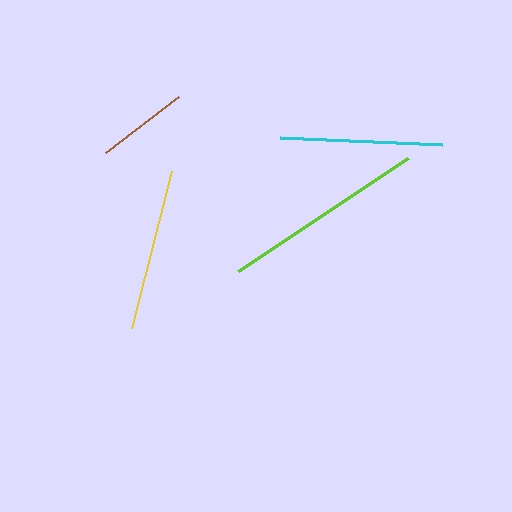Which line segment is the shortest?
The brown line is the shortest at approximately 92 pixels.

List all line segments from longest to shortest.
From longest to shortest: lime, yellow, cyan, brown.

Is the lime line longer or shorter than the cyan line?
The lime line is longer than the cyan line.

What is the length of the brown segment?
The brown segment is approximately 92 pixels long.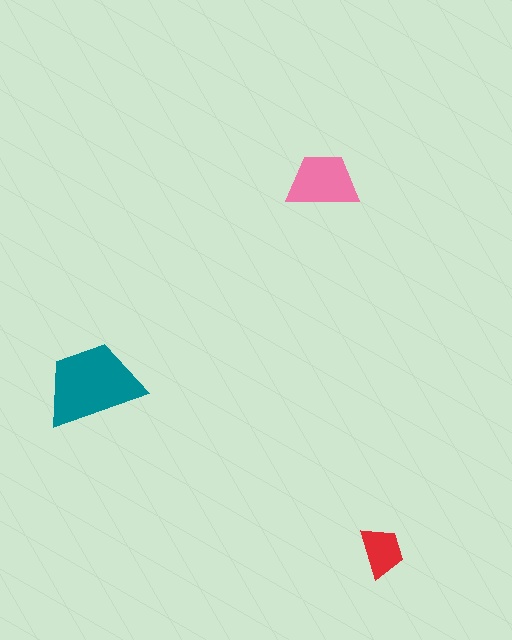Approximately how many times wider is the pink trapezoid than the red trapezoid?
About 1.5 times wider.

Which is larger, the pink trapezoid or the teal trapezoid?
The teal one.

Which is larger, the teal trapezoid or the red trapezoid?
The teal one.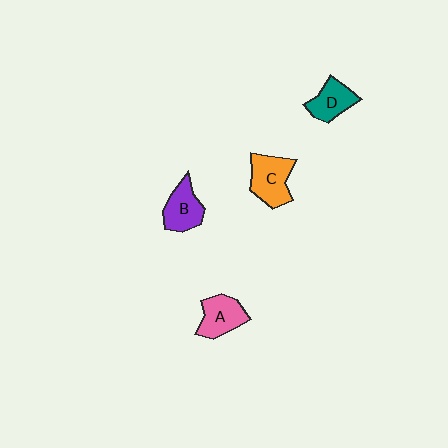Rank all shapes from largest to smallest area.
From largest to smallest: C (orange), A (pink), B (purple), D (teal).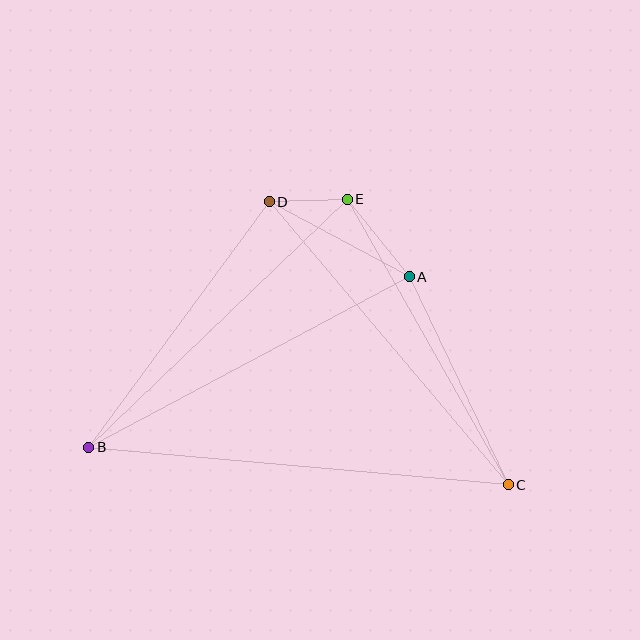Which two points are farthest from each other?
Points B and C are farthest from each other.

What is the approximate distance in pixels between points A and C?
The distance between A and C is approximately 230 pixels.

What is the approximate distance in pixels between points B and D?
The distance between B and D is approximately 305 pixels.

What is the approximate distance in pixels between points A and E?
The distance between A and E is approximately 99 pixels.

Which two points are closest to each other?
Points D and E are closest to each other.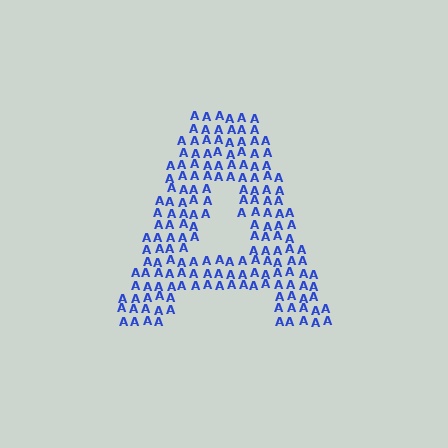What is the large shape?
The large shape is the letter A.